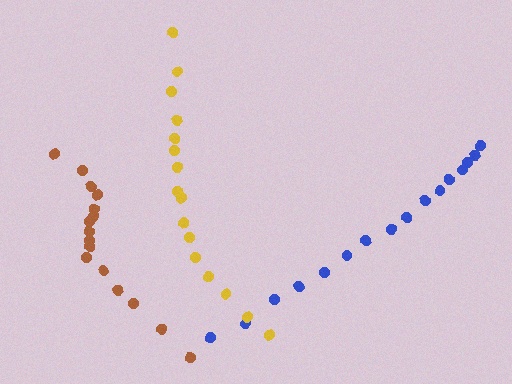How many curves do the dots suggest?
There are 3 distinct paths.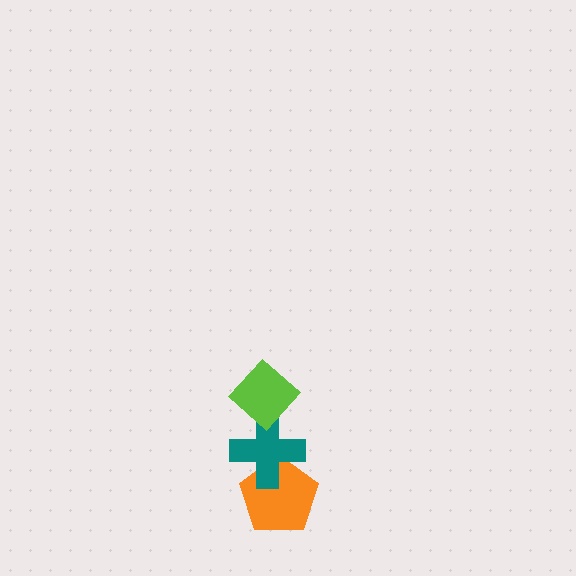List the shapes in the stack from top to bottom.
From top to bottom: the lime diamond, the teal cross, the orange pentagon.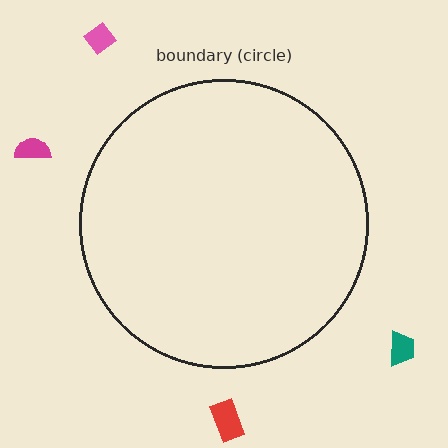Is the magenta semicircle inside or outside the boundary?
Outside.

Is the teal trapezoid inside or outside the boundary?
Outside.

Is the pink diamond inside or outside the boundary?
Outside.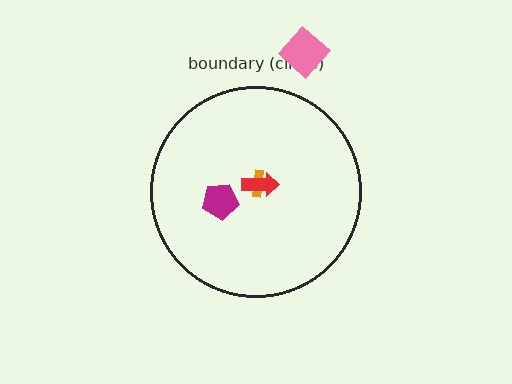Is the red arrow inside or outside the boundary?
Inside.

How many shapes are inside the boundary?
3 inside, 1 outside.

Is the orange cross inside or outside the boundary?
Inside.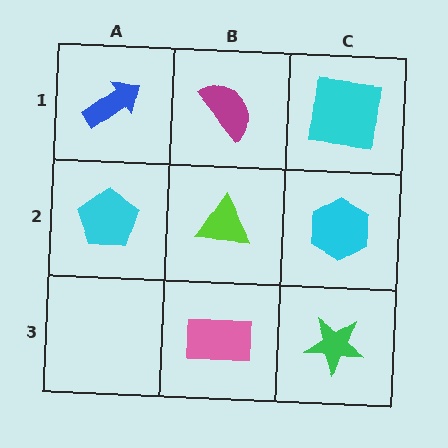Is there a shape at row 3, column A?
No, that cell is empty.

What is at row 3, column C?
A green star.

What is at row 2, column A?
A cyan pentagon.